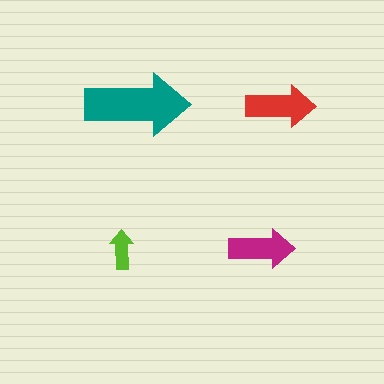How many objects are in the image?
There are 4 objects in the image.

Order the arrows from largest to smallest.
the teal one, the red one, the magenta one, the lime one.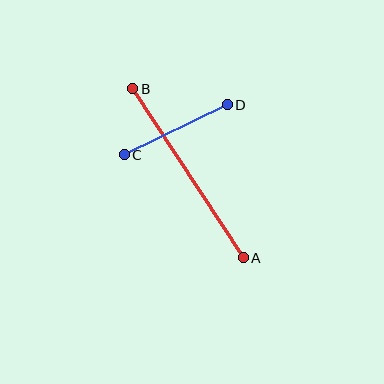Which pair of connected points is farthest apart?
Points A and B are farthest apart.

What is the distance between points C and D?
The distance is approximately 115 pixels.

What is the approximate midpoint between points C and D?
The midpoint is at approximately (176, 130) pixels.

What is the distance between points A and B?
The distance is approximately 202 pixels.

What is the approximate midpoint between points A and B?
The midpoint is at approximately (188, 173) pixels.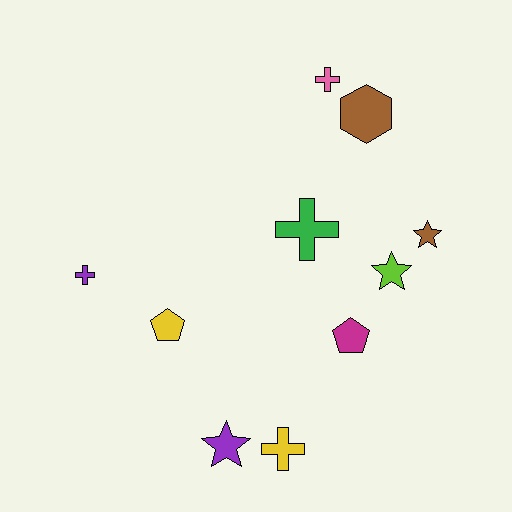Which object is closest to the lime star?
The brown star is closest to the lime star.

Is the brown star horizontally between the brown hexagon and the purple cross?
No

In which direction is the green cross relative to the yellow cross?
The green cross is above the yellow cross.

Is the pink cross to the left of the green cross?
No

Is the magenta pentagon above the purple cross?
No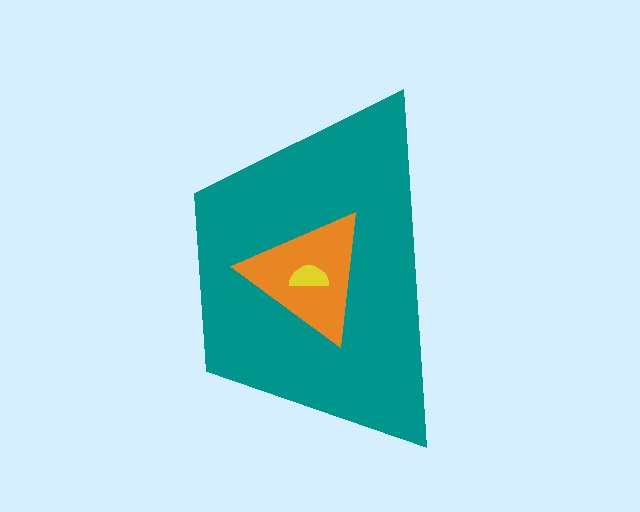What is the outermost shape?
The teal trapezoid.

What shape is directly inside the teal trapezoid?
The orange triangle.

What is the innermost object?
The yellow semicircle.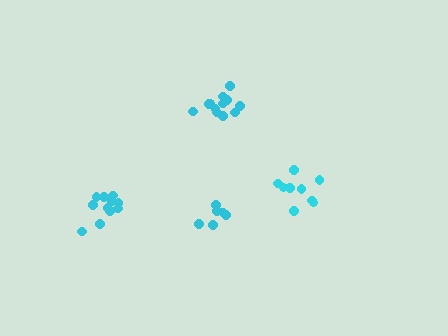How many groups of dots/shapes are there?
There are 4 groups.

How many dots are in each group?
Group 1: 12 dots, Group 2: 6 dots, Group 3: 12 dots, Group 4: 9 dots (39 total).